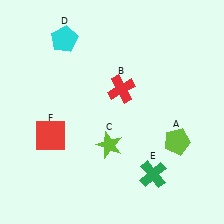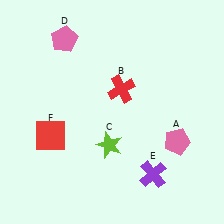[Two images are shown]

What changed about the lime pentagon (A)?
In Image 1, A is lime. In Image 2, it changed to pink.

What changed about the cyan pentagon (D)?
In Image 1, D is cyan. In Image 2, it changed to pink.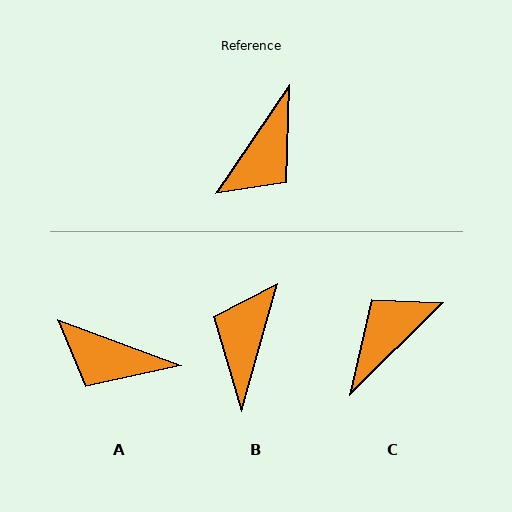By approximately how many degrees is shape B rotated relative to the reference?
Approximately 161 degrees clockwise.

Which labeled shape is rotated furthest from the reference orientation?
C, about 169 degrees away.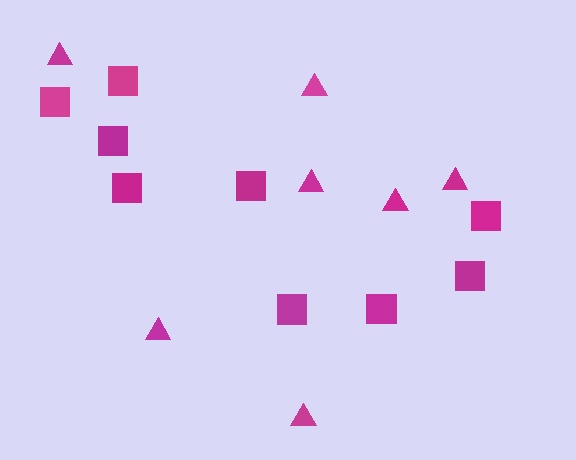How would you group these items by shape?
There are 2 groups: one group of triangles (7) and one group of squares (9).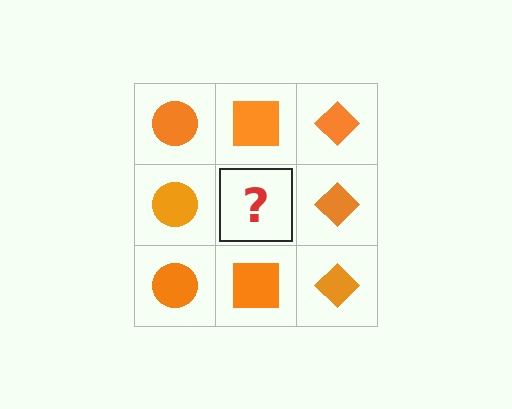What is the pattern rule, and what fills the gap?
The rule is that each column has a consistent shape. The gap should be filled with an orange square.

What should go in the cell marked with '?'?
The missing cell should contain an orange square.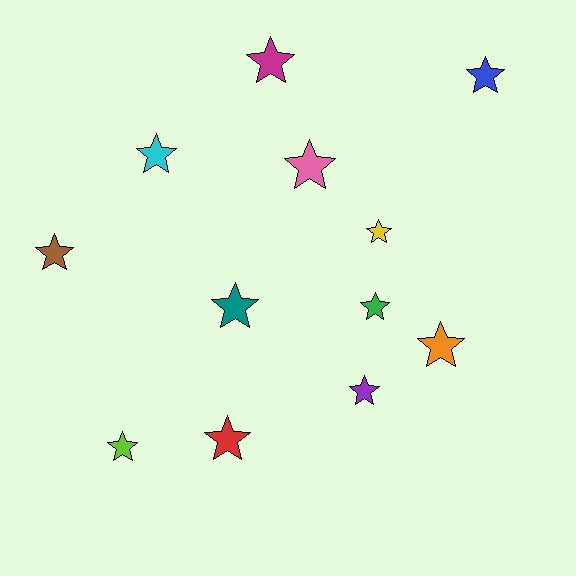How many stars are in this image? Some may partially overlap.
There are 12 stars.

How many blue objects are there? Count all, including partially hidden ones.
There is 1 blue object.